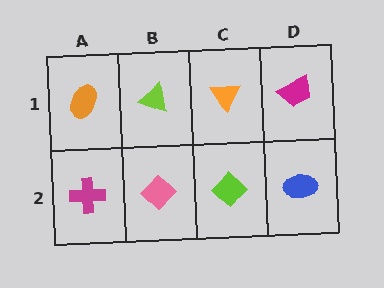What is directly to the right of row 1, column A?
A lime triangle.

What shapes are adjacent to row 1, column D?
A blue ellipse (row 2, column D), an orange triangle (row 1, column C).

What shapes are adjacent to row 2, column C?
An orange triangle (row 1, column C), a pink diamond (row 2, column B), a blue ellipse (row 2, column D).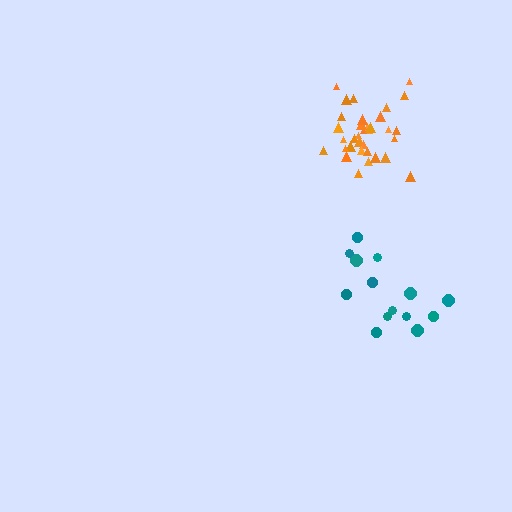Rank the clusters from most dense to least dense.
orange, teal.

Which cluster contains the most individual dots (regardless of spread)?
Orange (33).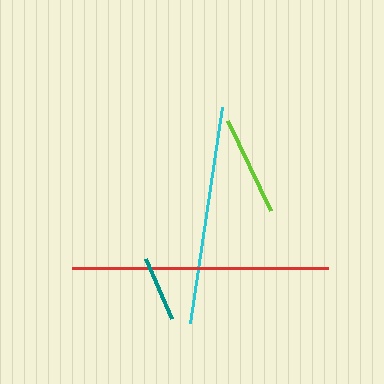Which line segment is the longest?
The red line is the longest at approximately 256 pixels.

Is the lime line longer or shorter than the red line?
The red line is longer than the lime line.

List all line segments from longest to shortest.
From longest to shortest: red, cyan, lime, teal.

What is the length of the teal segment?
The teal segment is approximately 66 pixels long.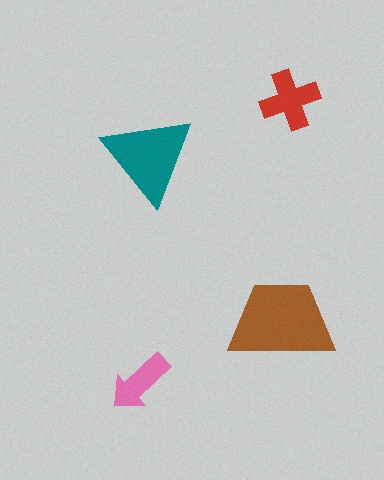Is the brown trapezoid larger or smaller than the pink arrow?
Larger.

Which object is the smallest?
The pink arrow.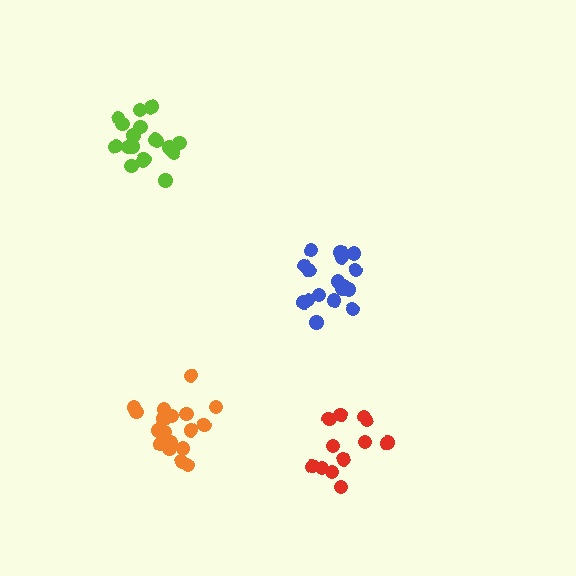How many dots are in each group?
Group 1: 17 dots, Group 2: 18 dots, Group 3: 18 dots, Group 4: 12 dots (65 total).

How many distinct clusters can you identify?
There are 4 distinct clusters.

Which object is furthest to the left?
The lime cluster is leftmost.